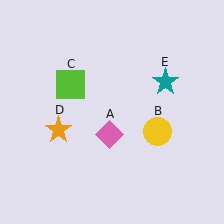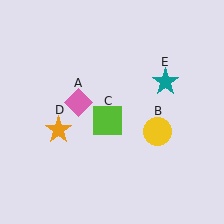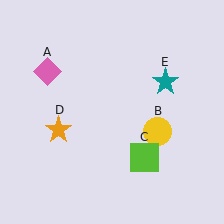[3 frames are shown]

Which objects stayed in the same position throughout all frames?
Yellow circle (object B) and orange star (object D) and teal star (object E) remained stationary.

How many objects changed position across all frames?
2 objects changed position: pink diamond (object A), lime square (object C).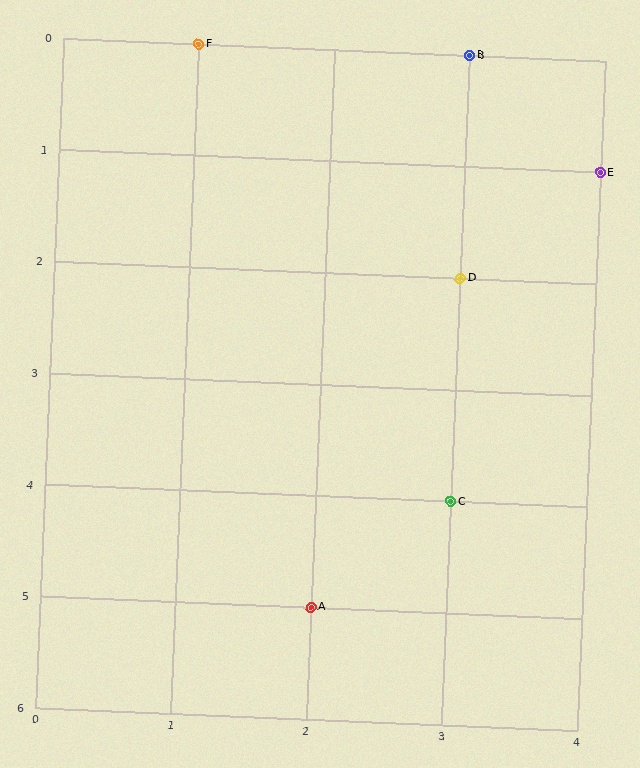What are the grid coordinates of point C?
Point C is at grid coordinates (3, 4).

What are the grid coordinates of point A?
Point A is at grid coordinates (2, 5).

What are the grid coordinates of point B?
Point B is at grid coordinates (3, 0).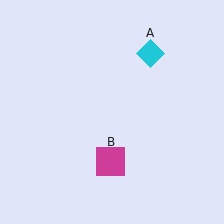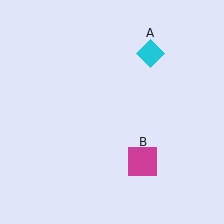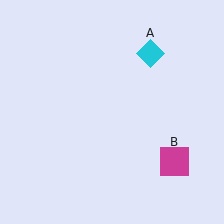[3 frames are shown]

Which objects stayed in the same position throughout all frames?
Cyan diamond (object A) remained stationary.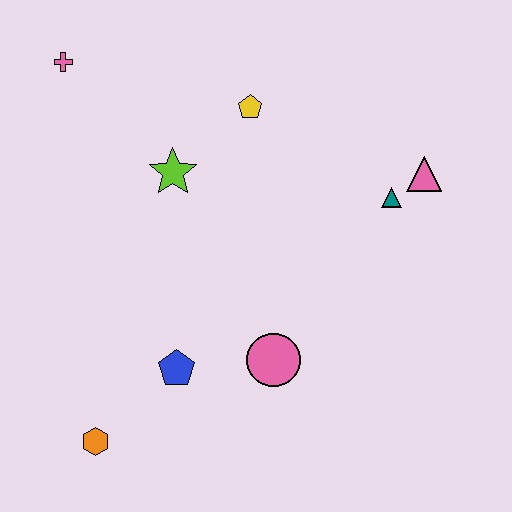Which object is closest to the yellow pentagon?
The lime star is closest to the yellow pentagon.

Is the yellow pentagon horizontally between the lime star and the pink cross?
No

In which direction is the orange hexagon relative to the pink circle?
The orange hexagon is to the left of the pink circle.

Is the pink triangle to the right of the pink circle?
Yes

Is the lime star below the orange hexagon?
No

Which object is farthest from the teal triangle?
The orange hexagon is farthest from the teal triangle.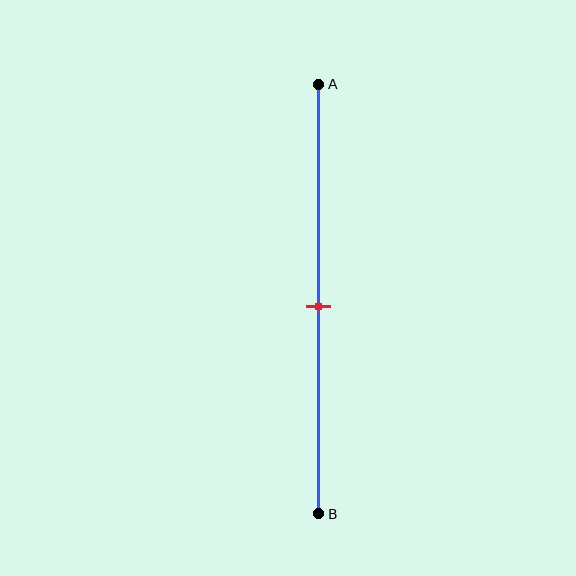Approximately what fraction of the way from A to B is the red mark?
The red mark is approximately 50% of the way from A to B.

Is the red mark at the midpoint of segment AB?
Yes, the mark is approximately at the midpoint.